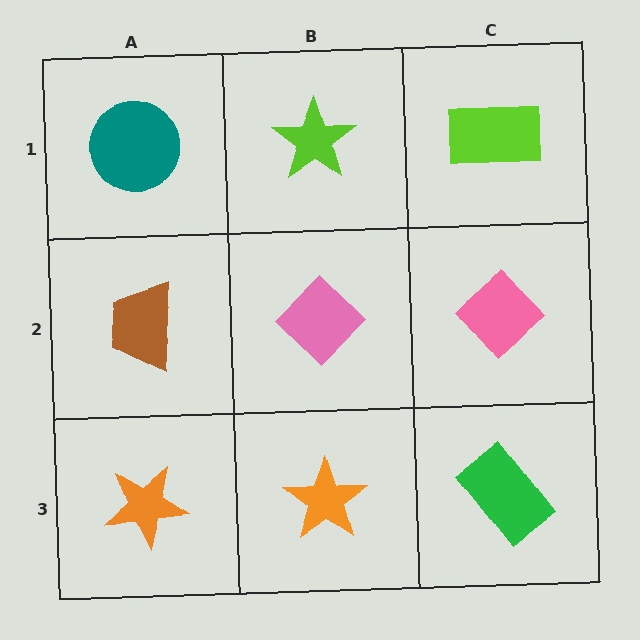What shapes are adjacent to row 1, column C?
A pink diamond (row 2, column C), a lime star (row 1, column B).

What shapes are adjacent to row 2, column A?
A teal circle (row 1, column A), an orange star (row 3, column A), a pink diamond (row 2, column B).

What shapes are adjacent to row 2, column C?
A lime rectangle (row 1, column C), a green rectangle (row 3, column C), a pink diamond (row 2, column B).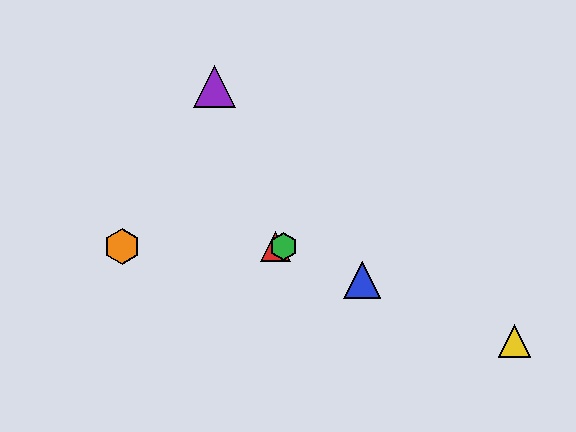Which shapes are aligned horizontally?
The red triangle, the green hexagon, the orange hexagon are aligned horizontally.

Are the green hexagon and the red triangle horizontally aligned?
Yes, both are at y≈247.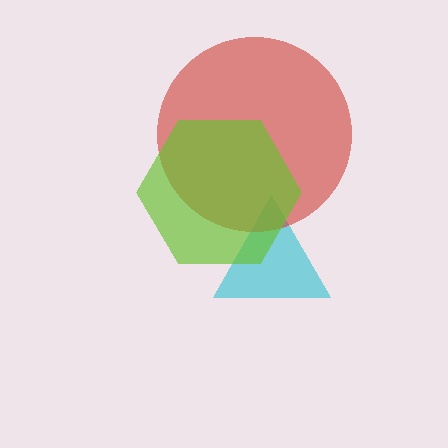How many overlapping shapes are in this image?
There are 3 overlapping shapes in the image.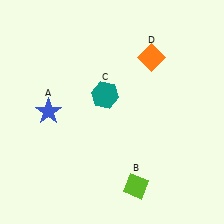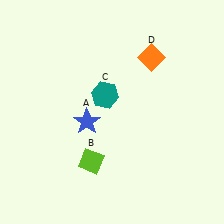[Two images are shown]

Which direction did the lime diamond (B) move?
The lime diamond (B) moved left.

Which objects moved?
The objects that moved are: the blue star (A), the lime diamond (B).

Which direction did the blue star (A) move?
The blue star (A) moved right.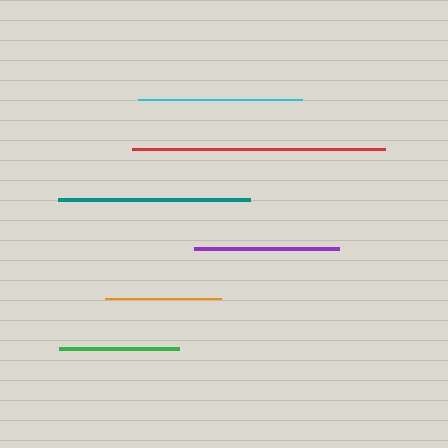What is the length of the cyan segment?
The cyan segment is approximately 163 pixels long.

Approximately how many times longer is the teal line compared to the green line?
The teal line is approximately 1.6 times the length of the green line.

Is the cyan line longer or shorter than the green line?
The cyan line is longer than the green line.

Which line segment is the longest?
The red line is the longest at approximately 253 pixels.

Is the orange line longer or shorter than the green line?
The green line is longer than the orange line.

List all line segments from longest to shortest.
From longest to shortest: red, teal, cyan, purple, green, orange.